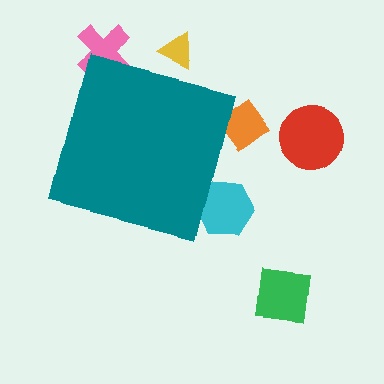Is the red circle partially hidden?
No, the red circle is fully visible.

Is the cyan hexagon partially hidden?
Yes, the cyan hexagon is partially hidden behind the teal square.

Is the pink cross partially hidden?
Yes, the pink cross is partially hidden behind the teal square.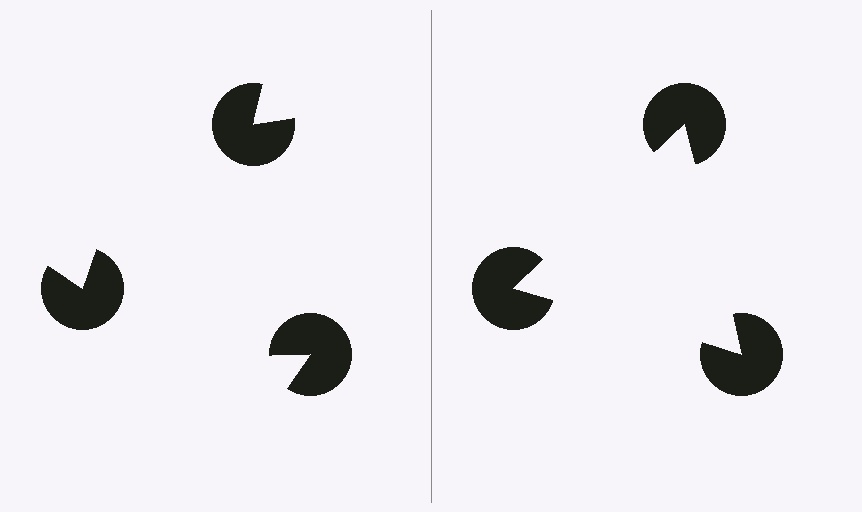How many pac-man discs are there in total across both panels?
6 — 3 on each side.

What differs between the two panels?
The pac-man discs are positioned identically on both sides; only the wedge orientations differ. On the right they align to a triangle; on the left they are misaligned.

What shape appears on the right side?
An illusory triangle.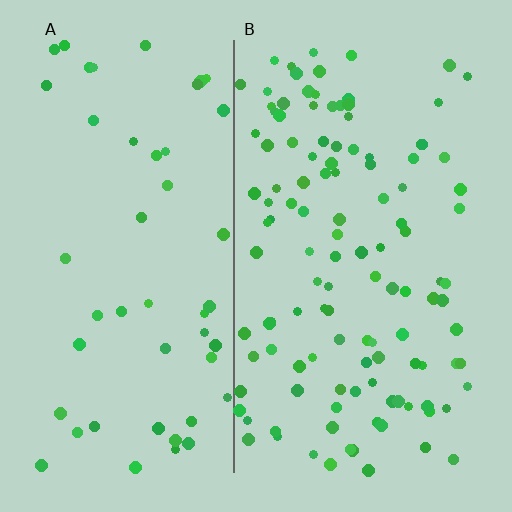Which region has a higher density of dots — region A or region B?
B (the right).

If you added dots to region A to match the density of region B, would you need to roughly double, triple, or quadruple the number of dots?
Approximately double.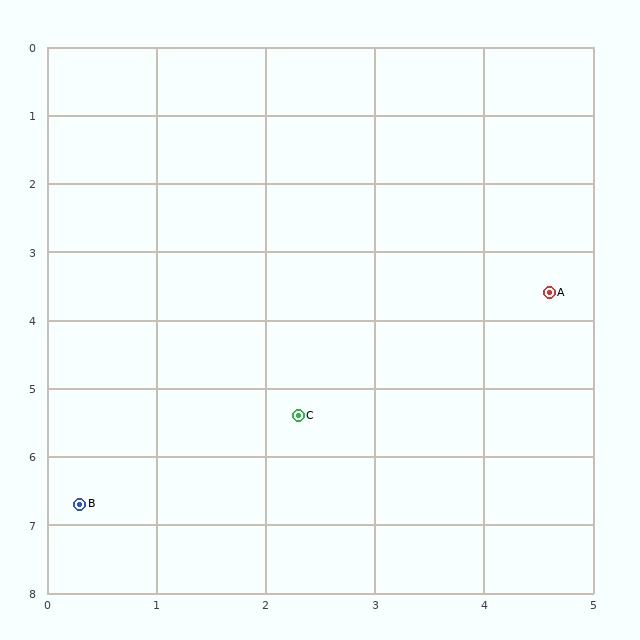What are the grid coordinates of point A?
Point A is at approximately (4.6, 3.6).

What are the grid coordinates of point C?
Point C is at approximately (2.3, 5.4).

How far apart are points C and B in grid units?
Points C and B are about 2.4 grid units apart.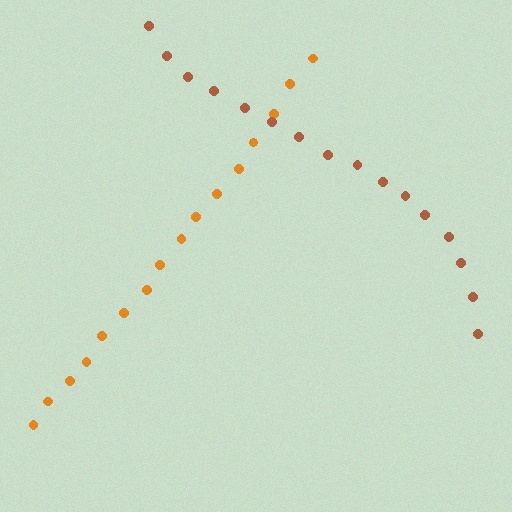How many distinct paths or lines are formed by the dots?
There are 2 distinct paths.